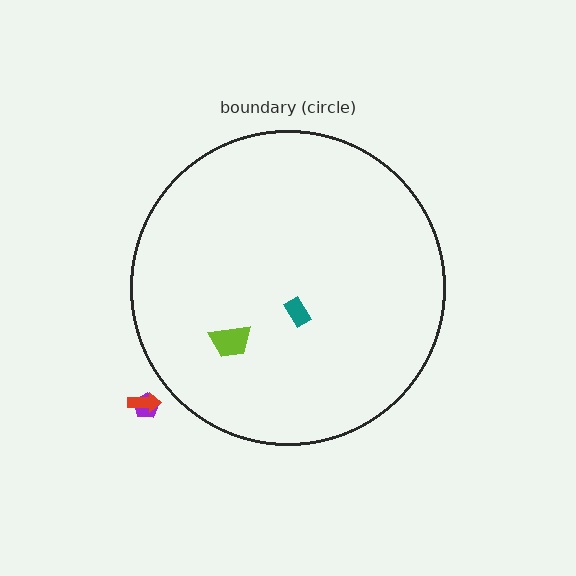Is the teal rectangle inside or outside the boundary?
Inside.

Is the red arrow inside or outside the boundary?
Outside.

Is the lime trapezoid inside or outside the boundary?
Inside.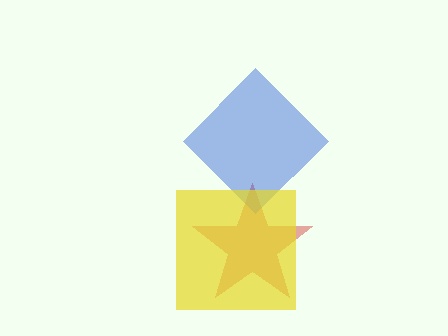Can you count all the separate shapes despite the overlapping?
Yes, there are 3 separate shapes.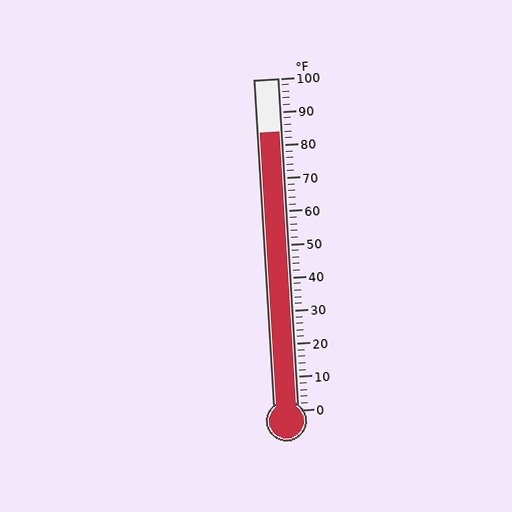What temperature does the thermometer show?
The thermometer shows approximately 84°F.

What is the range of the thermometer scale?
The thermometer scale ranges from 0°F to 100°F.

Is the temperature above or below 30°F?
The temperature is above 30°F.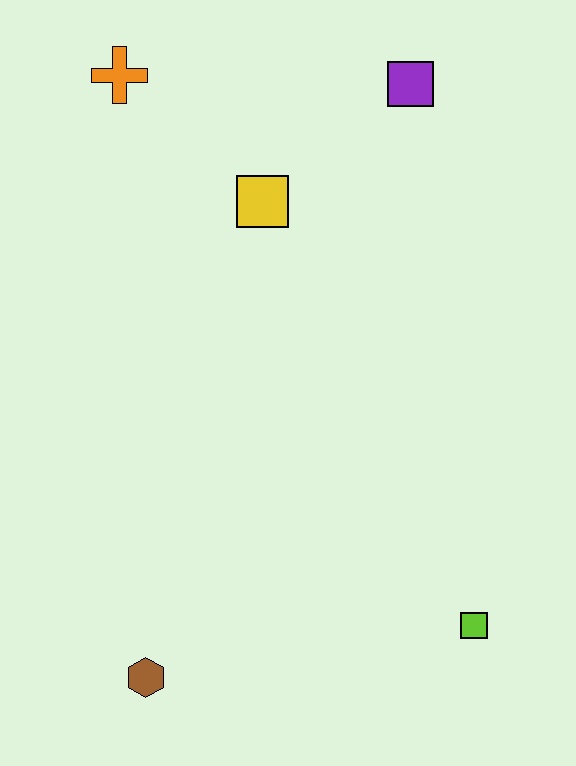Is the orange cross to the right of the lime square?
No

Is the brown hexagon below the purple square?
Yes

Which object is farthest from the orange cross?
The lime square is farthest from the orange cross.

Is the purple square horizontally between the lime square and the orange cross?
Yes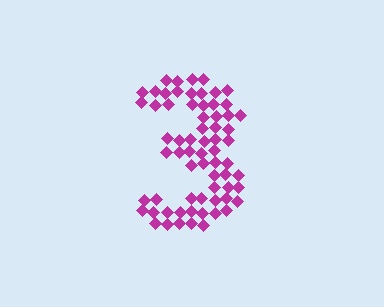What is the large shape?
The large shape is the digit 3.